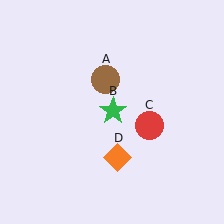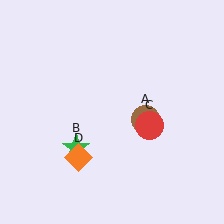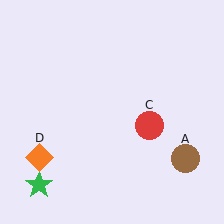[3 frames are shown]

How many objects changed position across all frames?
3 objects changed position: brown circle (object A), green star (object B), orange diamond (object D).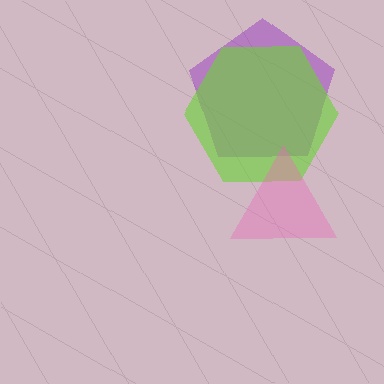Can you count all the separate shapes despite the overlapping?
Yes, there are 3 separate shapes.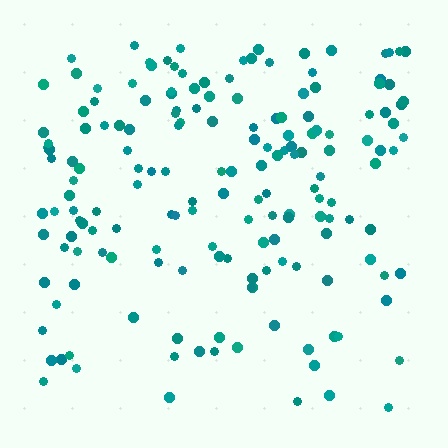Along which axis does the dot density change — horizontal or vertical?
Vertical.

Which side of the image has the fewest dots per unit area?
The bottom.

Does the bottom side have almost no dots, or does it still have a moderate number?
Still a moderate number, just noticeably fewer than the top.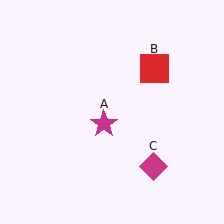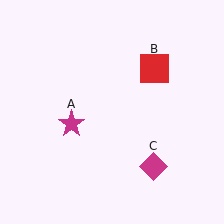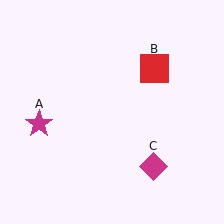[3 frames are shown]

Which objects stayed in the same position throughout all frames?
Red square (object B) and magenta diamond (object C) remained stationary.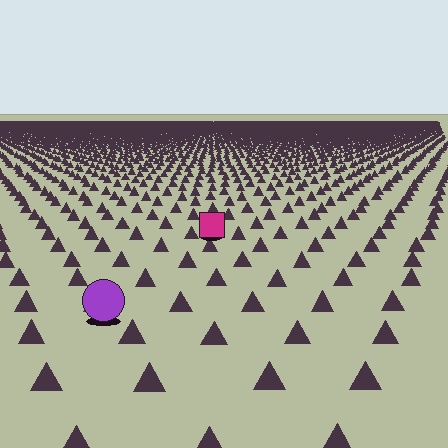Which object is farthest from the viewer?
The magenta square is farthest from the viewer. It appears smaller and the ground texture around it is denser.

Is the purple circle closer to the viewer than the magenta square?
Yes. The purple circle is closer — you can tell from the texture gradient: the ground texture is coarser near it.